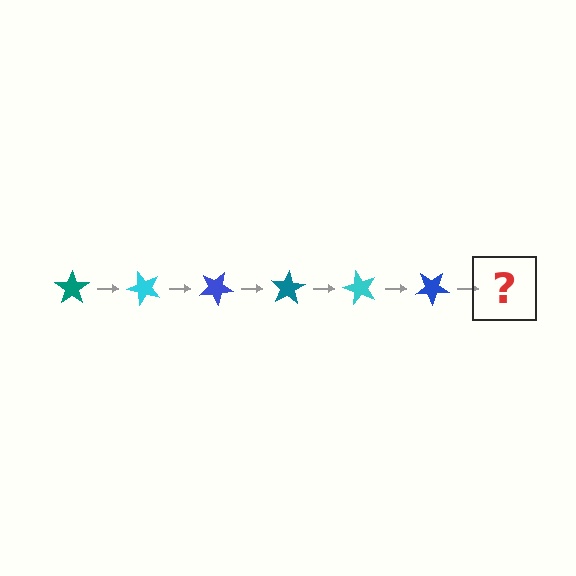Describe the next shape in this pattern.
It should be a teal star, rotated 300 degrees from the start.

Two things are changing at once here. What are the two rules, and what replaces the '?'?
The two rules are that it rotates 50 degrees each step and the color cycles through teal, cyan, and blue. The '?' should be a teal star, rotated 300 degrees from the start.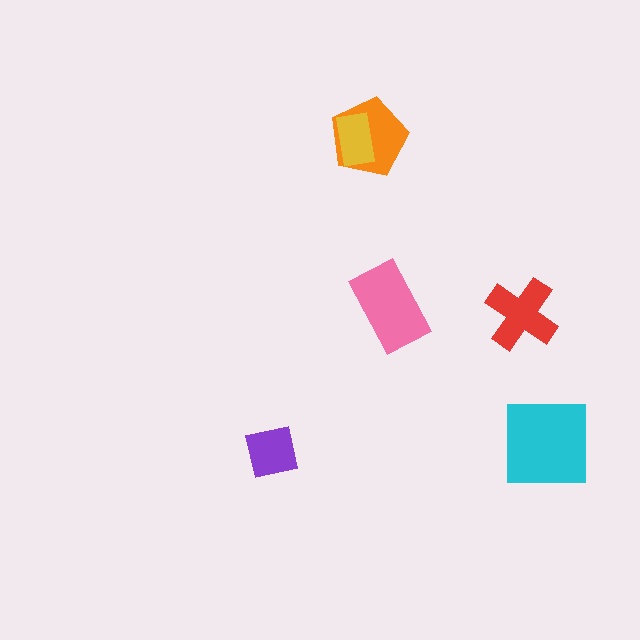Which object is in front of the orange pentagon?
The yellow rectangle is in front of the orange pentagon.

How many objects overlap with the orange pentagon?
1 object overlaps with the orange pentagon.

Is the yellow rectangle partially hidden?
No, no other shape covers it.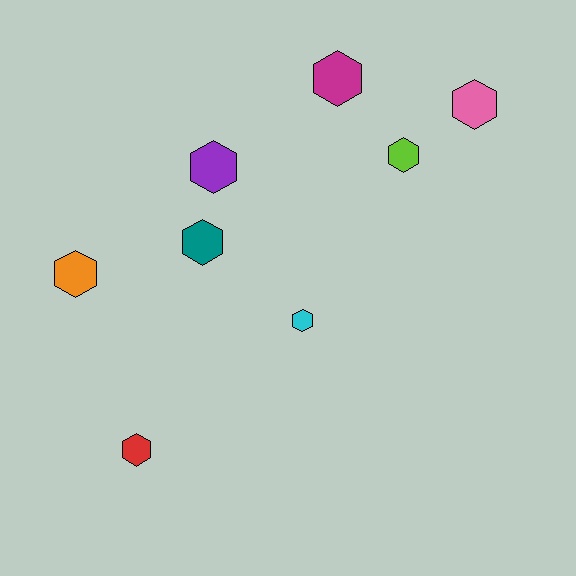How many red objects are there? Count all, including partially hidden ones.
There is 1 red object.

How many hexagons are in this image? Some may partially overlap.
There are 8 hexagons.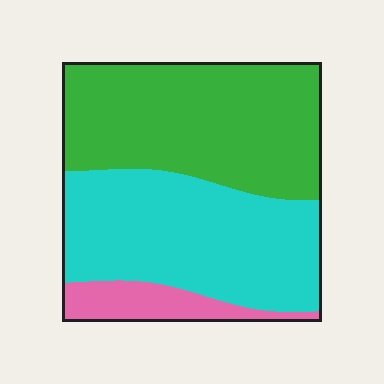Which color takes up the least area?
Pink, at roughly 10%.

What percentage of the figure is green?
Green covers roughly 45% of the figure.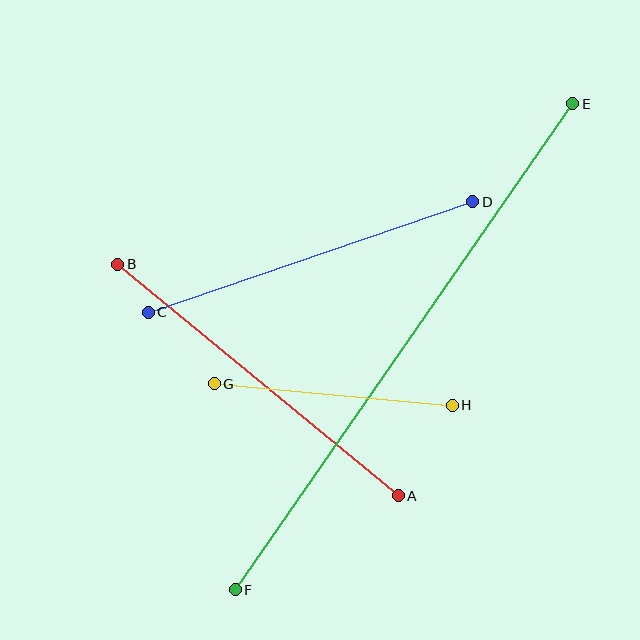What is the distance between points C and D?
The distance is approximately 343 pixels.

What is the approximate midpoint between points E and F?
The midpoint is at approximately (404, 347) pixels.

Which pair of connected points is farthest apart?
Points E and F are farthest apart.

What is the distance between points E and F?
The distance is approximately 591 pixels.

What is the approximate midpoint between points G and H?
The midpoint is at approximately (333, 395) pixels.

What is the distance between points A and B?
The distance is approximately 364 pixels.